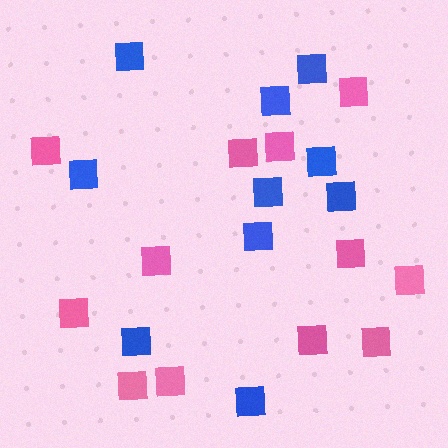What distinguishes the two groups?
There are 2 groups: one group of pink squares (12) and one group of blue squares (10).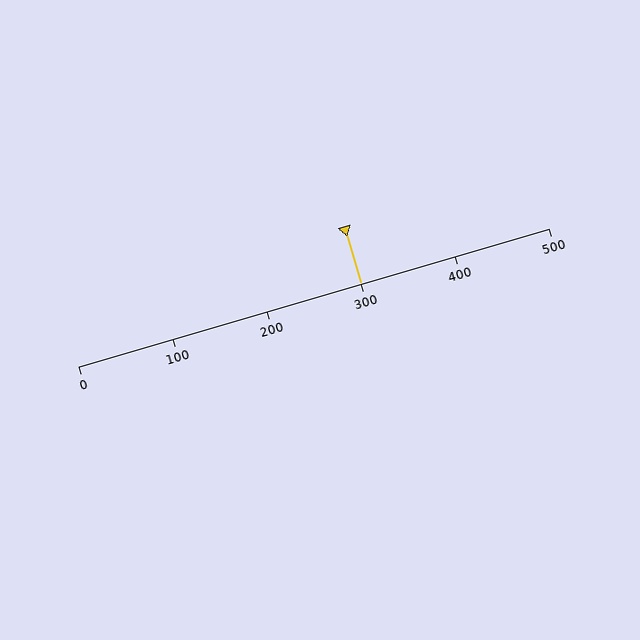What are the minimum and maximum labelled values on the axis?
The axis runs from 0 to 500.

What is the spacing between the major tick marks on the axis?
The major ticks are spaced 100 apart.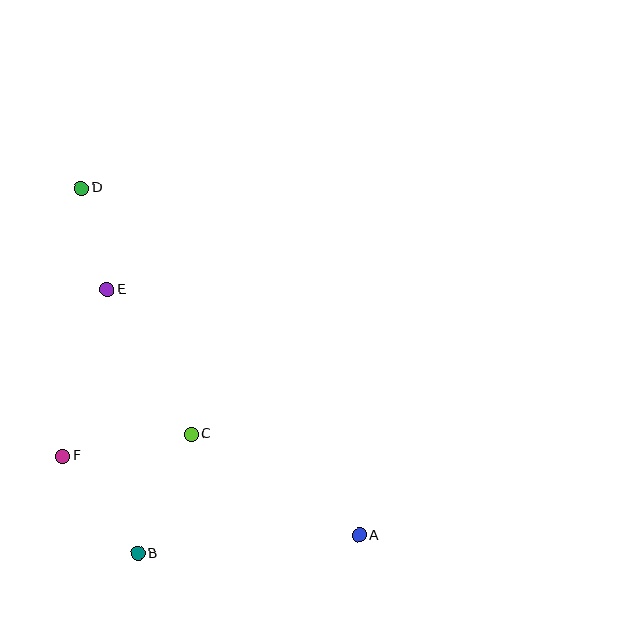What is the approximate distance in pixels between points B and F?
The distance between B and F is approximately 122 pixels.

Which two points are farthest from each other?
Points A and D are farthest from each other.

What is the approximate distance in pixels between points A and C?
The distance between A and C is approximately 195 pixels.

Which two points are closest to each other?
Points D and E are closest to each other.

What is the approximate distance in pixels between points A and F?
The distance between A and F is approximately 306 pixels.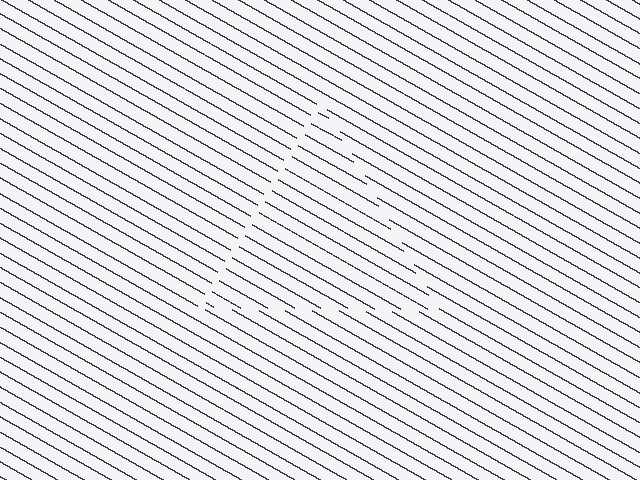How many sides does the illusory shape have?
3 sides — the line-ends trace a triangle.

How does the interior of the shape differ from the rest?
The interior of the shape contains the same grating, shifted by half a period — the contour is defined by the phase discontinuity where line-ends from the inner and outer gratings abut.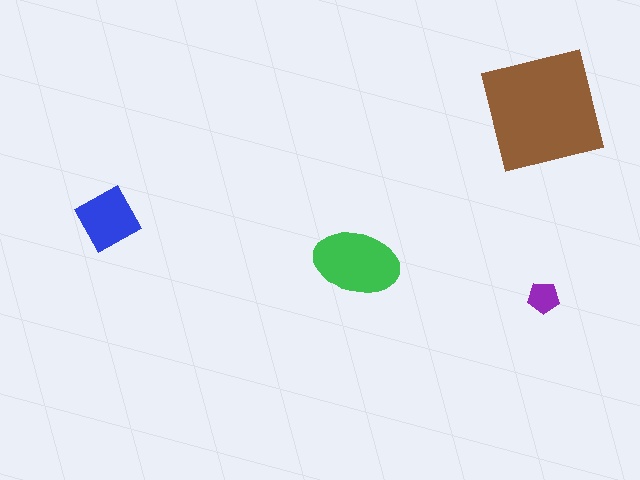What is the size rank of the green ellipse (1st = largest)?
2nd.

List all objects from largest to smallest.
The brown square, the green ellipse, the blue diamond, the purple pentagon.